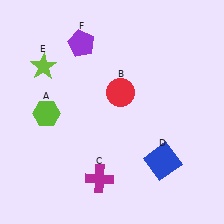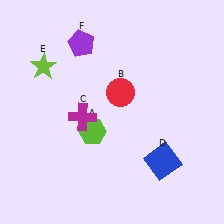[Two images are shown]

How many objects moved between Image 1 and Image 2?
2 objects moved between the two images.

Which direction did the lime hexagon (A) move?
The lime hexagon (A) moved right.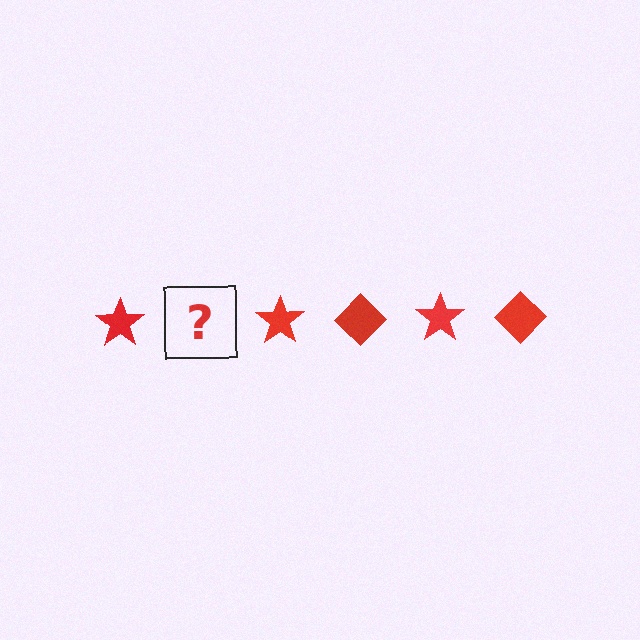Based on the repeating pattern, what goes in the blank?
The blank should be a red diamond.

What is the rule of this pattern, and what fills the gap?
The rule is that the pattern cycles through star, diamond shapes in red. The gap should be filled with a red diamond.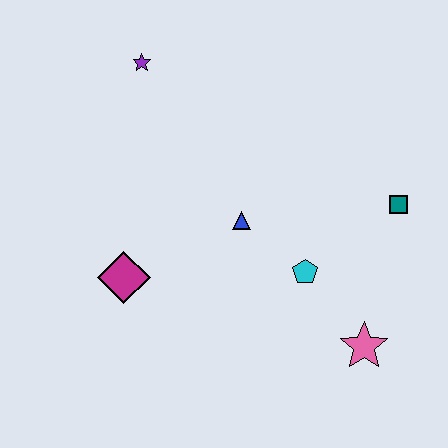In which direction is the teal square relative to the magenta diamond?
The teal square is to the right of the magenta diamond.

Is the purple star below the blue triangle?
No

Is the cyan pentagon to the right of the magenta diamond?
Yes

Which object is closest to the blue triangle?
The cyan pentagon is closest to the blue triangle.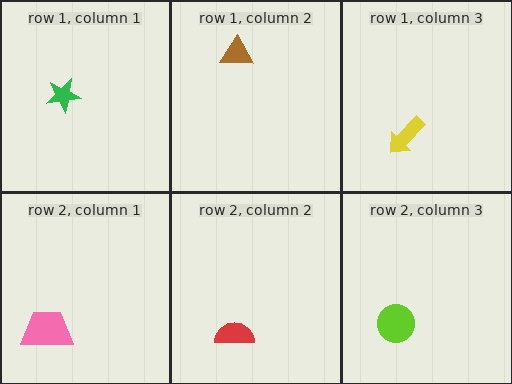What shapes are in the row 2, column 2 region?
The red semicircle.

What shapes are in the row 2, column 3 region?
The lime circle.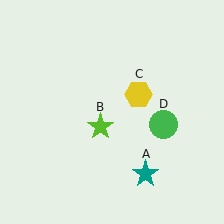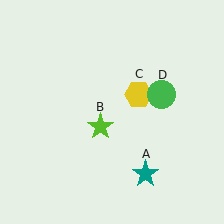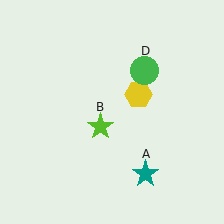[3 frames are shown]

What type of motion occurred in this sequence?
The green circle (object D) rotated counterclockwise around the center of the scene.